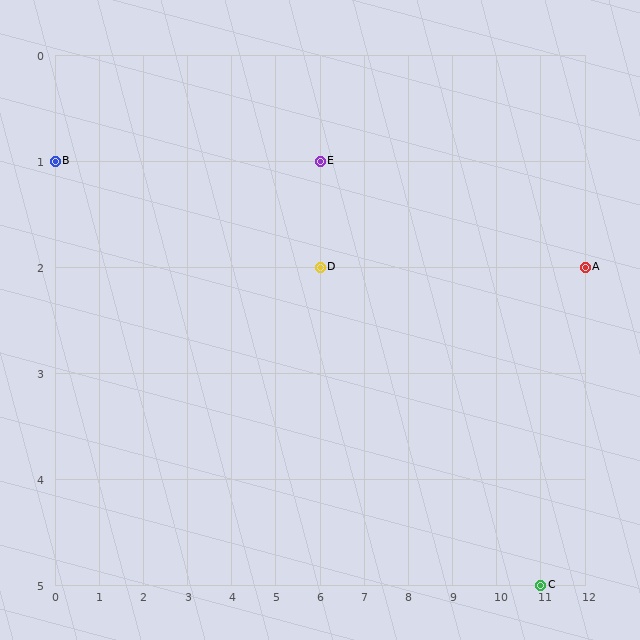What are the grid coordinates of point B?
Point B is at grid coordinates (0, 1).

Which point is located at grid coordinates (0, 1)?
Point B is at (0, 1).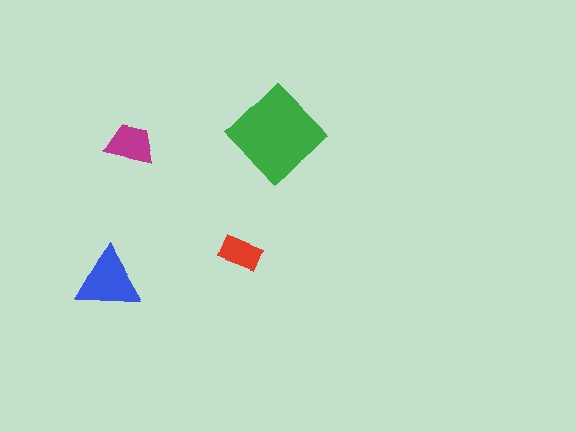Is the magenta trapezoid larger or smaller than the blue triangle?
Smaller.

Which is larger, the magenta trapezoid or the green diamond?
The green diamond.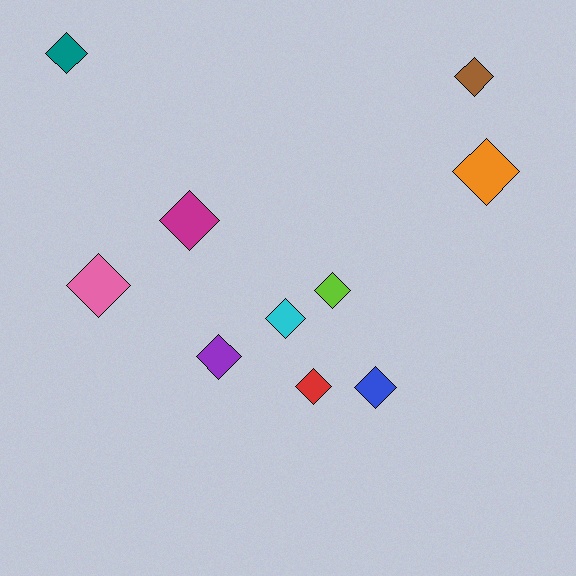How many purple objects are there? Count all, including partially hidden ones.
There is 1 purple object.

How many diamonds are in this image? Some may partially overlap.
There are 10 diamonds.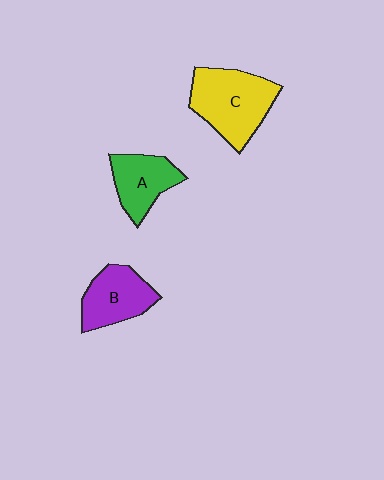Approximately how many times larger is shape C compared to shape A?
Approximately 1.5 times.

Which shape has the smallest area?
Shape A (green).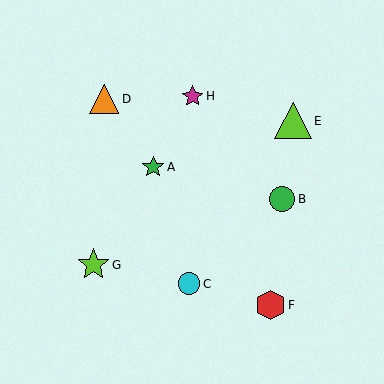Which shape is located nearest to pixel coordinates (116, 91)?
The orange triangle (labeled D) at (104, 99) is nearest to that location.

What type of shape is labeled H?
Shape H is a magenta star.